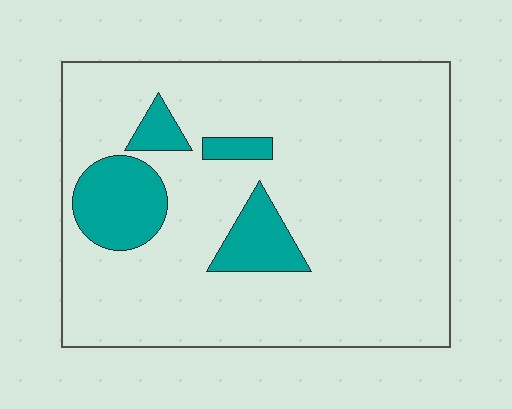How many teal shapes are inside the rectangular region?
4.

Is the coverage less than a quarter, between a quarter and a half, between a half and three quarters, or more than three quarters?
Less than a quarter.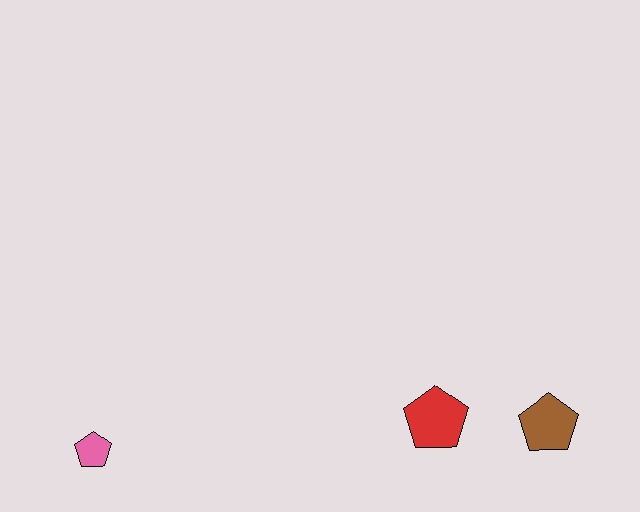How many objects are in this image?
There are 3 objects.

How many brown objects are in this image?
There is 1 brown object.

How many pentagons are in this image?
There are 3 pentagons.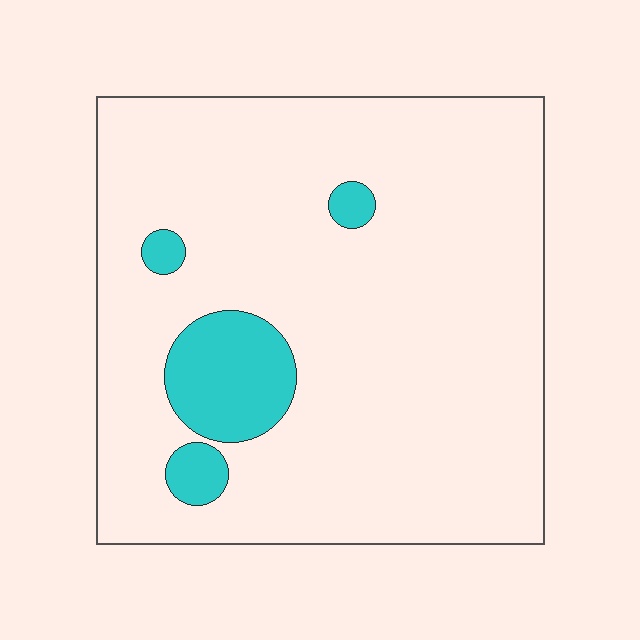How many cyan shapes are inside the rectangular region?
4.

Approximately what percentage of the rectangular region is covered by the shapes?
Approximately 10%.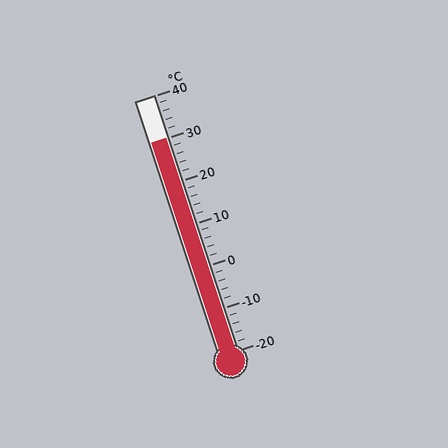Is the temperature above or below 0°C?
The temperature is above 0°C.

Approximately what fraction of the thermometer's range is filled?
The thermometer is filled to approximately 85% of its range.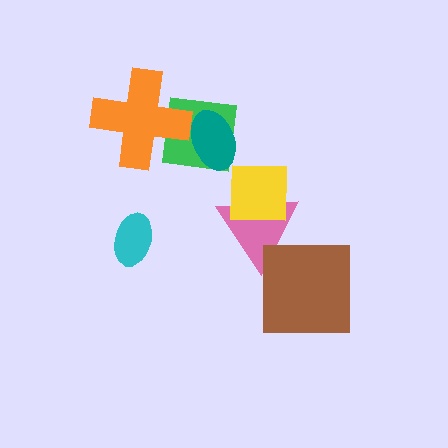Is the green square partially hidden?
Yes, it is partially covered by another shape.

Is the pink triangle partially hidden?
Yes, it is partially covered by another shape.